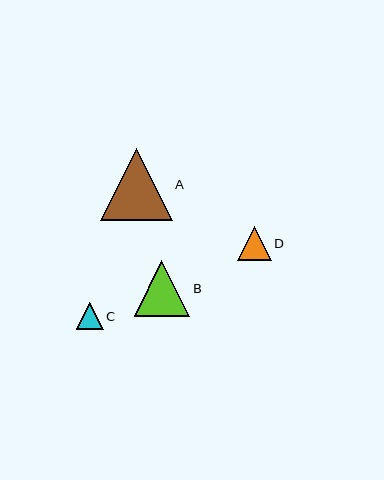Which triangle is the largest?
Triangle A is the largest with a size of approximately 71 pixels.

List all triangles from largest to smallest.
From largest to smallest: A, B, D, C.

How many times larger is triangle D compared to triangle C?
Triangle D is approximately 1.2 times the size of triangle C.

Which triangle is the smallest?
Triangle C is the smallest with a size of approximately 27 pixels.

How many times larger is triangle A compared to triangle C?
Triangle A is approximately 2.6 times the size of triangle C.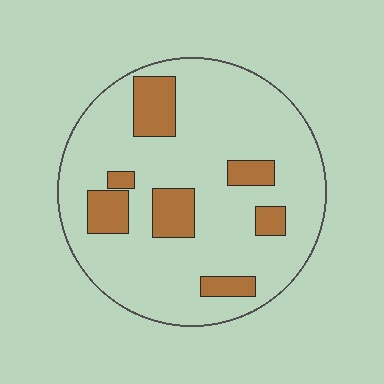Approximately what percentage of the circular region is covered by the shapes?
Approximately 20%.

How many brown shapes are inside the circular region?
7.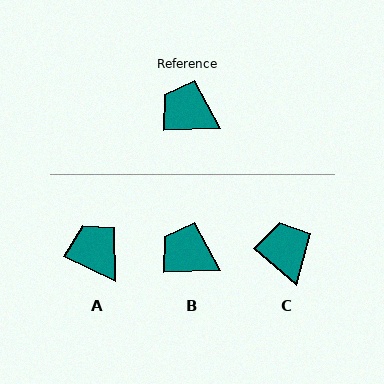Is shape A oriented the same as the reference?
No, it is off by about 28 degrees.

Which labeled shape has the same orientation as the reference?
B.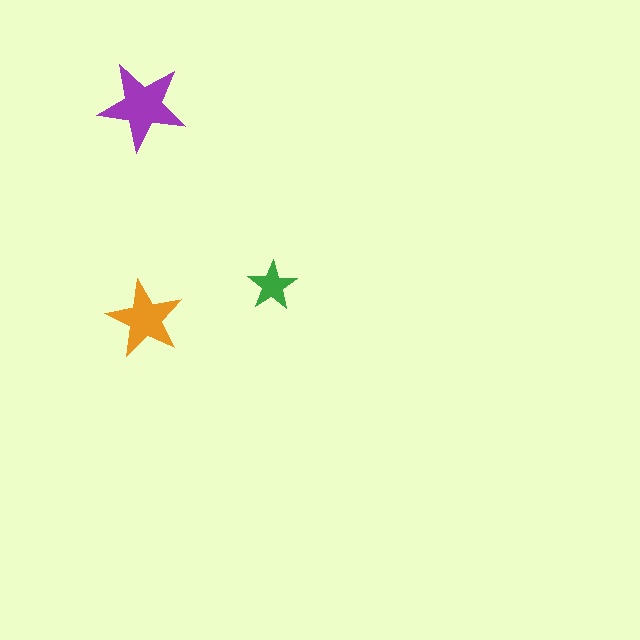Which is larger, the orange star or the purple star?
The purple one.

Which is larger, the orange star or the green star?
The orange one.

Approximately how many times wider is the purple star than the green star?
About 2 times wider.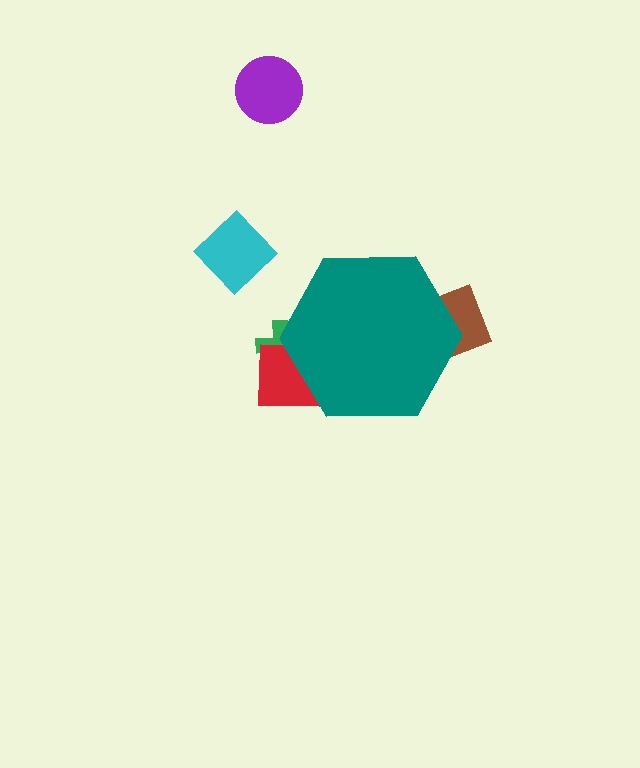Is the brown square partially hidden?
Yes, the brown square is partially hidden behind the teal hexagon.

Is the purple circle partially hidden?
No, the purple circle is fully visible.